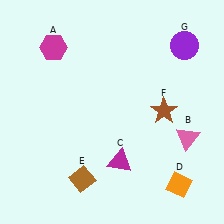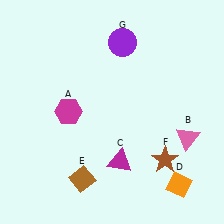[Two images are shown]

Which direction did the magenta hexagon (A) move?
The magenta hexagon (A) moved down.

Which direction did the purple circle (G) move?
The purple circle (G) moved left.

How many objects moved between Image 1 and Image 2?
3 objects moved between the two images.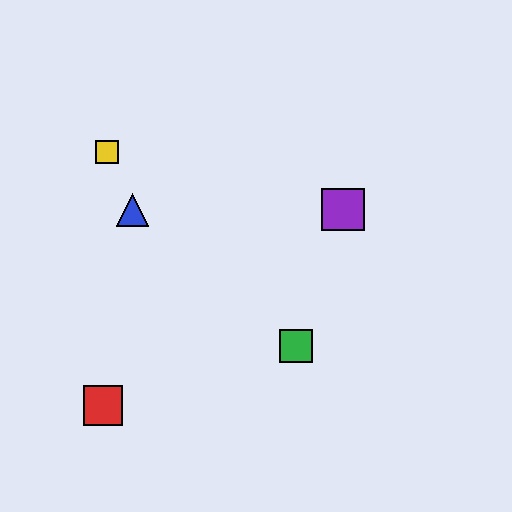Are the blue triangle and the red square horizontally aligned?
No, the blue triangle is at y≈210 and the red square is at y≈406.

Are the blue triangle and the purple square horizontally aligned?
Yes, both are at y≈210.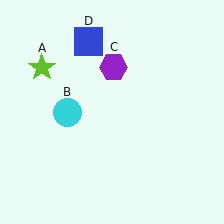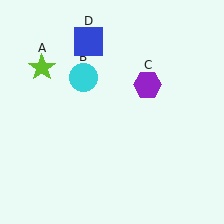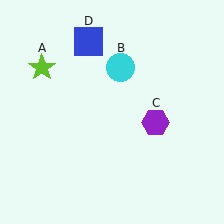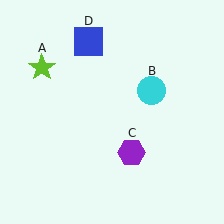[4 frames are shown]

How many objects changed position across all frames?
2 objects changed position: cyan circle (object B), purple hexagon (object C).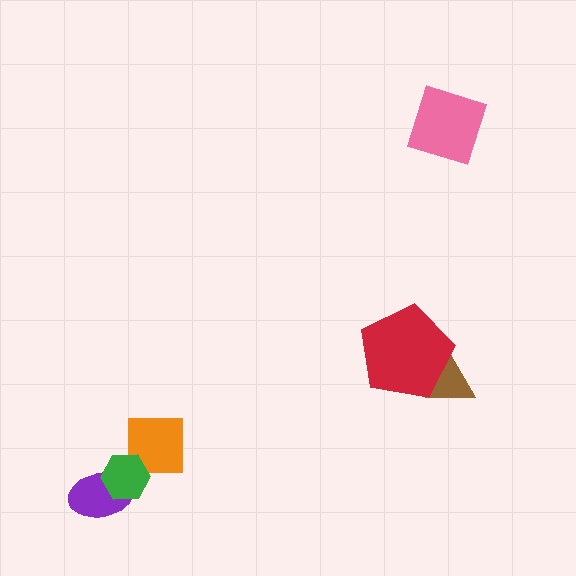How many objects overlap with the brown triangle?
1 object overlaps with the brown triangle.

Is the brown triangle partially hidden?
Yes, it is partially covered by another shape.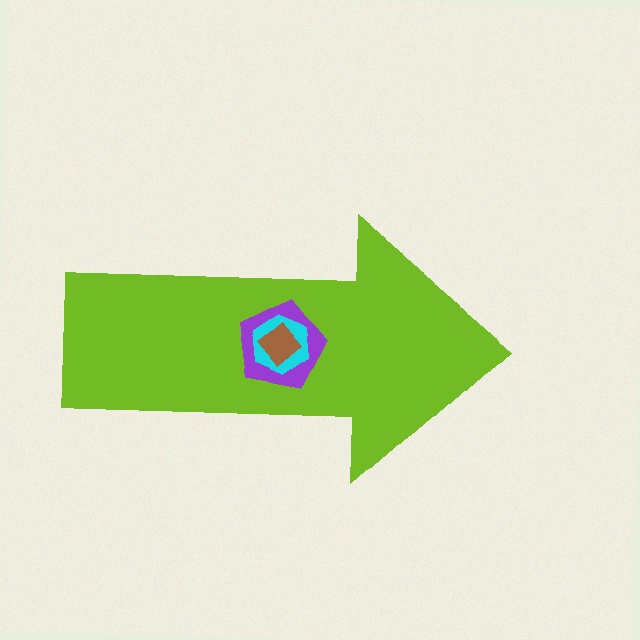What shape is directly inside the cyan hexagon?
The brown diamond.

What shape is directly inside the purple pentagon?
The cyan hexagon.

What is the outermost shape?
The lime arrow.